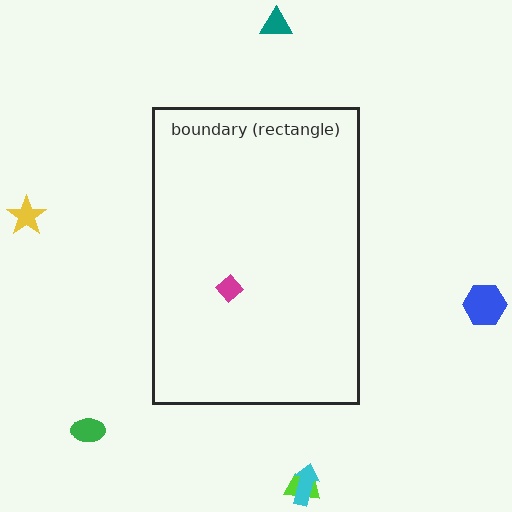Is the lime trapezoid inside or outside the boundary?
Outside.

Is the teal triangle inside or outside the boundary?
Outside.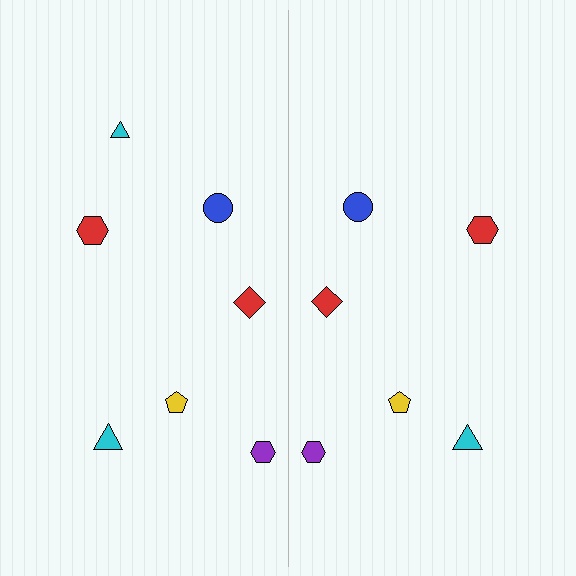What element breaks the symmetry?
A cyan triangle is missing from the right side.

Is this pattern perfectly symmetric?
No, the pattern is not perfectly symmetric. A cyan triangle is missing from the right side.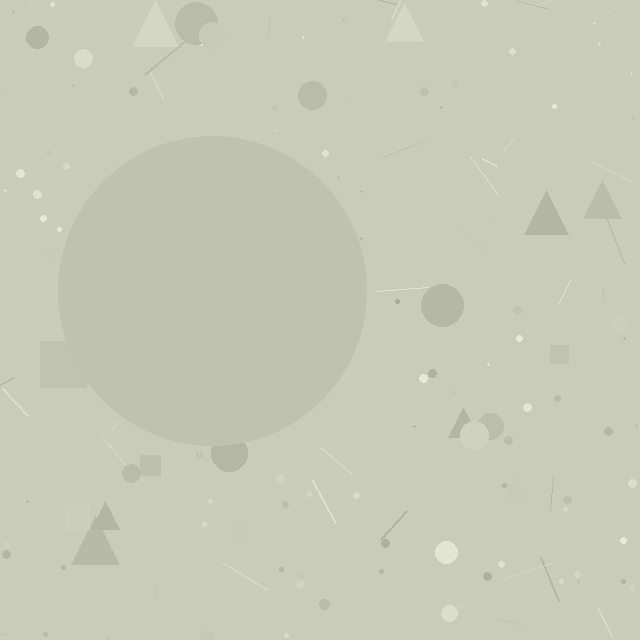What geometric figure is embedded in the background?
A circle is embedded in the background.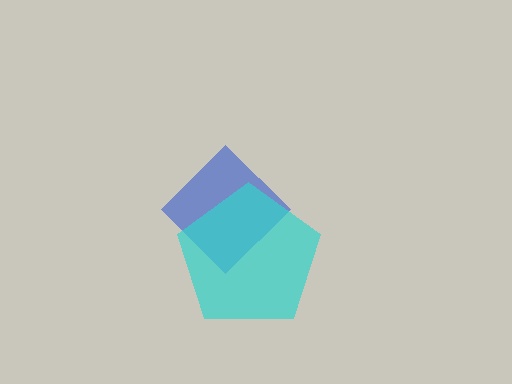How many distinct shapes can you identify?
There are 2 distinct shapes: a blue diamond, a cyan pentagon.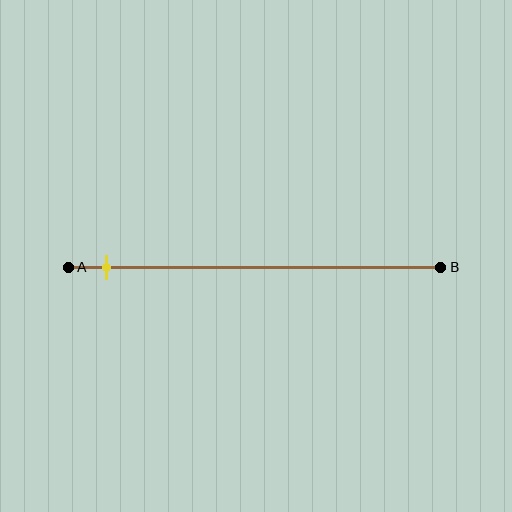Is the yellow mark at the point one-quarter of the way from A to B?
No, the mark is at about 10% from A, not at the 25% one-quarter point.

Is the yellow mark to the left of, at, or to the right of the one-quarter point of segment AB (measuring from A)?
The yellow mark is to the left of the one-quarter point of segment AB.